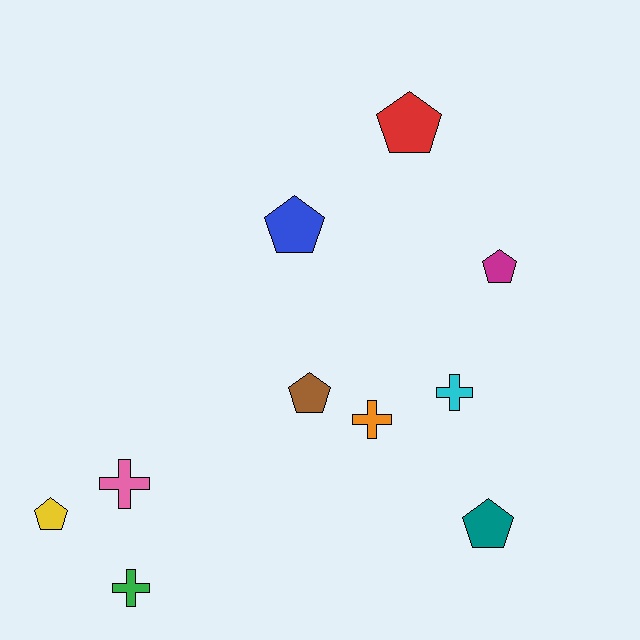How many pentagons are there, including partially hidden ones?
There are 6 pentagons.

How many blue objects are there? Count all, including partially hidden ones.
There is 1 blue object.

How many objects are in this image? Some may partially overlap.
There are 10 objects.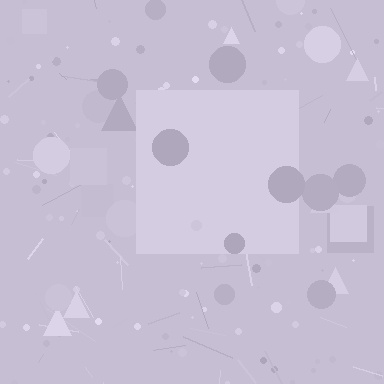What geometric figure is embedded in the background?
A square is embedded in the background.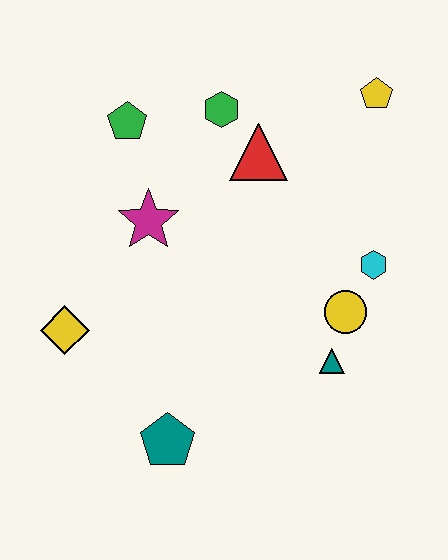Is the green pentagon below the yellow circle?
No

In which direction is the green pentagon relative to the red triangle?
The green pentagon is to the left of the red triangle.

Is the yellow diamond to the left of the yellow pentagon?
Yes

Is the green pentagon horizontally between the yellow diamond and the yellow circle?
Yes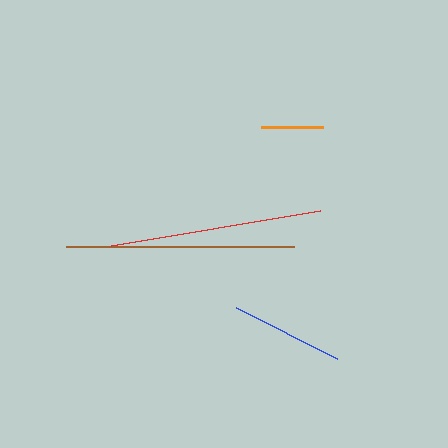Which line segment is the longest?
The brown line is the longest at approximately 228 pixels.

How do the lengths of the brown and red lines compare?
The brown and red lines are approximately the same length.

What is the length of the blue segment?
The blue segment is approximately 113 pixels long.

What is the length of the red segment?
The red segment is approximately 212 pixels long.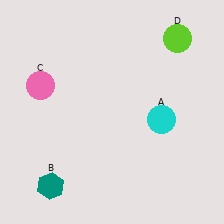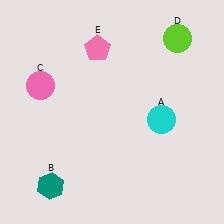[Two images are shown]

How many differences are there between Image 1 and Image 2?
There is 1 difference between the two images.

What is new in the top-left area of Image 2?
A pink pentagon (E) was added in the top-left area of Image 2.